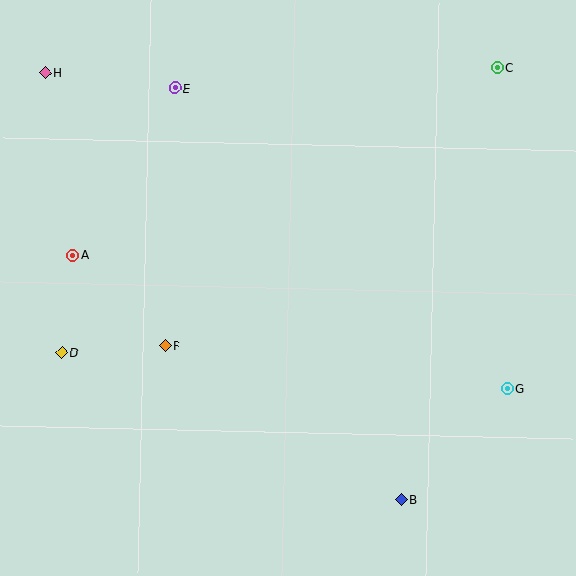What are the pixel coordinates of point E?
Point E is at (175, 88).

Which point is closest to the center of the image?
Point F at (165, 346) is closest to the center.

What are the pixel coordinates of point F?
Point F is at (165, 346).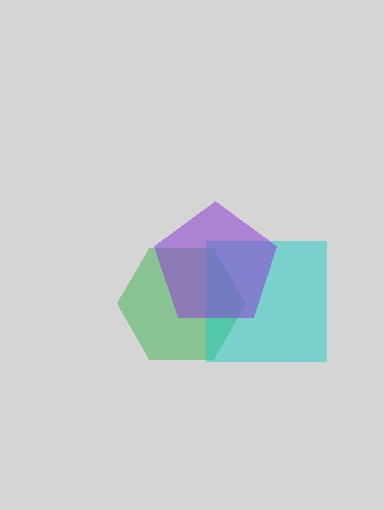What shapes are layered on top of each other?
The layered shapes are: a green hexagon, a cyan square, a purple pentagon.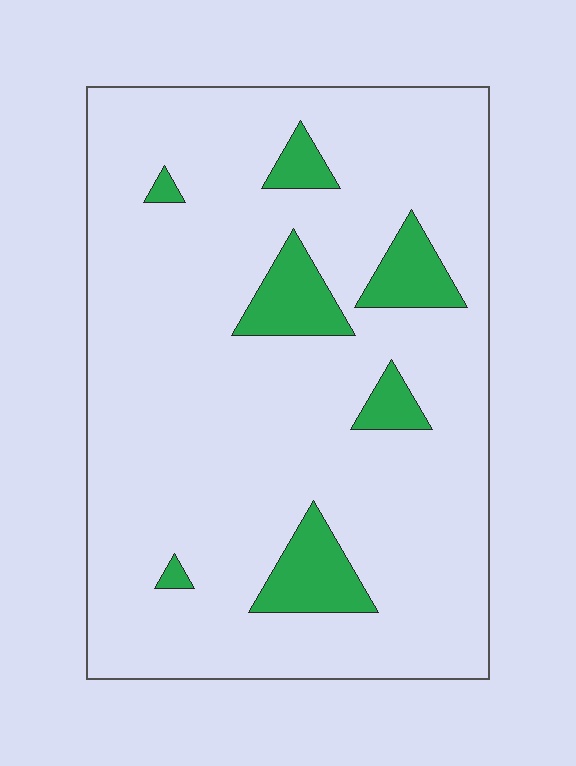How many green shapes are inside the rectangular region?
7.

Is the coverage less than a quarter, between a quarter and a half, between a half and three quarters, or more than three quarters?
Less than a quarter.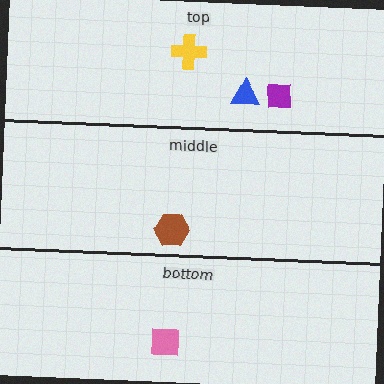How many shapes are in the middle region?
1.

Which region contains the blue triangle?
The top region.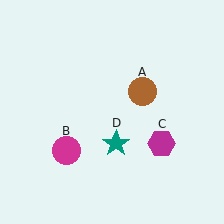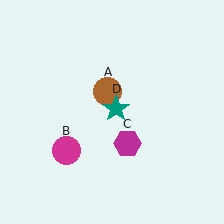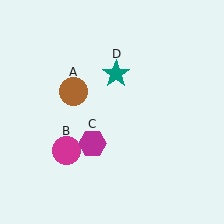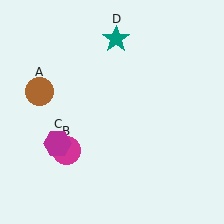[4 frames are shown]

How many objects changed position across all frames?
3 objects changed position: brown circle (object A), magenta hexagon (object C), teal star (object D).